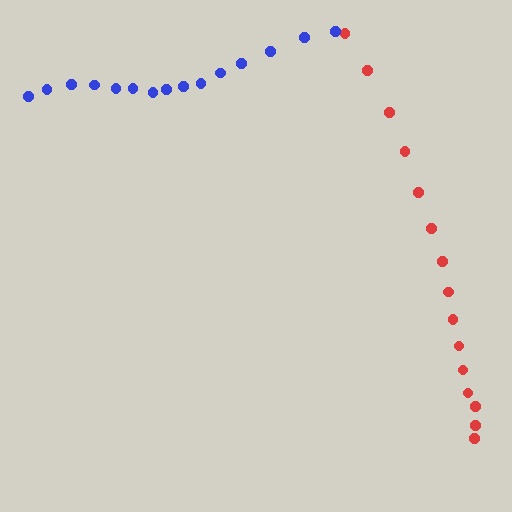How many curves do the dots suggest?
There are 2 distinct paths.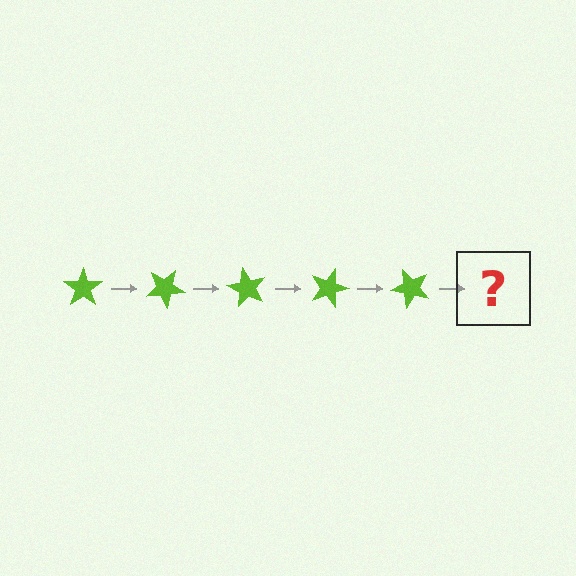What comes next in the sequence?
The next element should be a lime star rotated 150 degrees.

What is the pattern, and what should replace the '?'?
The pattern is that the star rotates 30 degrees each step. The '?' should be a lime star rotated 150 degrees.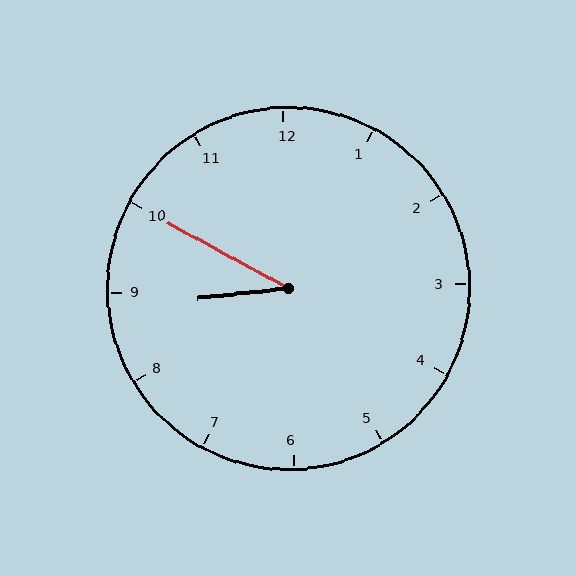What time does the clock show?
8:50.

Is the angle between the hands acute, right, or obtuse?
It is acute.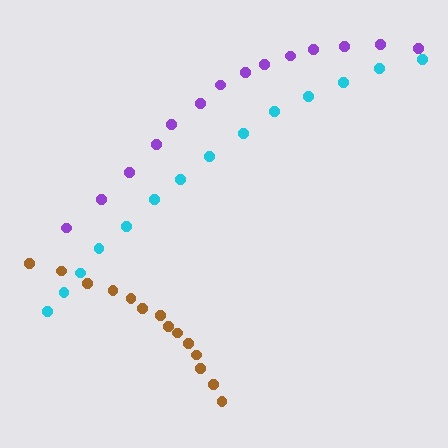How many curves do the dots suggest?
There are 3 distinct paths.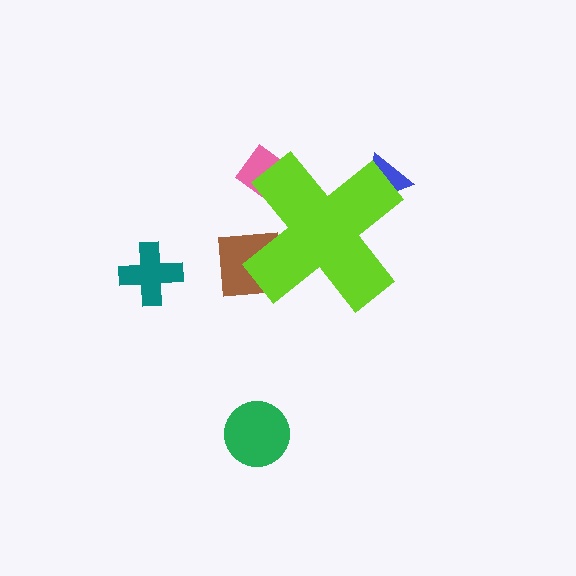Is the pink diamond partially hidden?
Yes, the pink diamond is partially hidden behind the lime cross.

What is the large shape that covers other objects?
A lime cross.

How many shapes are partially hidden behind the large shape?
3 shapes are partially hidden.